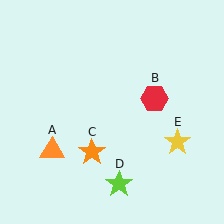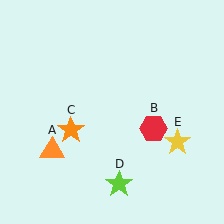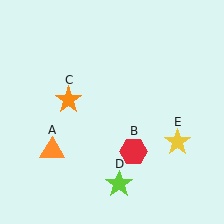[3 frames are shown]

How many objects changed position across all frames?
2 objects changed position: red hexagon (object B), orange star (object C).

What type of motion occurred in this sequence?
The red hexagon (object B), orange star (object C) rotated clockwise around the center of the scene.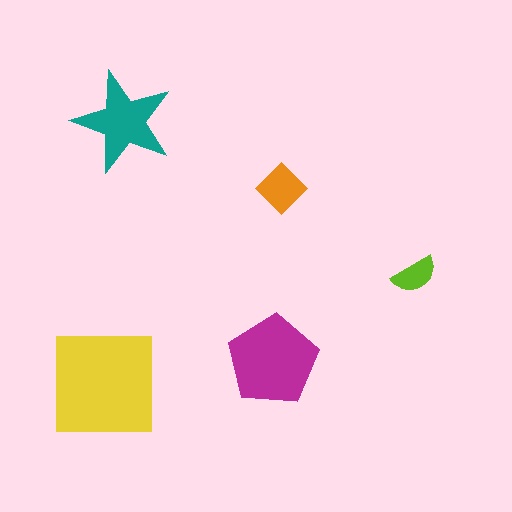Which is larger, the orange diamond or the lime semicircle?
The orange diamond.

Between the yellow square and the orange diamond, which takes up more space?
The yellow square.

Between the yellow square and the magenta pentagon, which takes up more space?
The yellow square.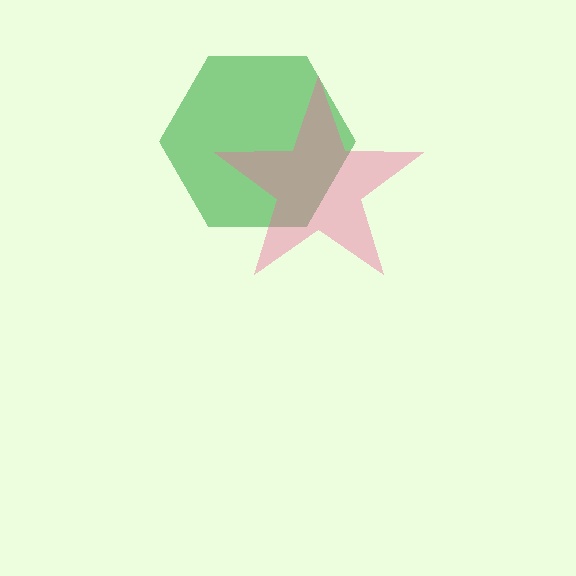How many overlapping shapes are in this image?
There are 2 overlapping shapes in the image.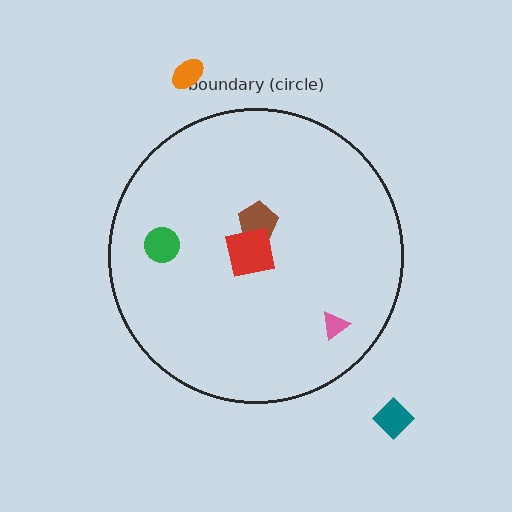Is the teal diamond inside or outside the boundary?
Outside.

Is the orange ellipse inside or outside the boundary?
Outside.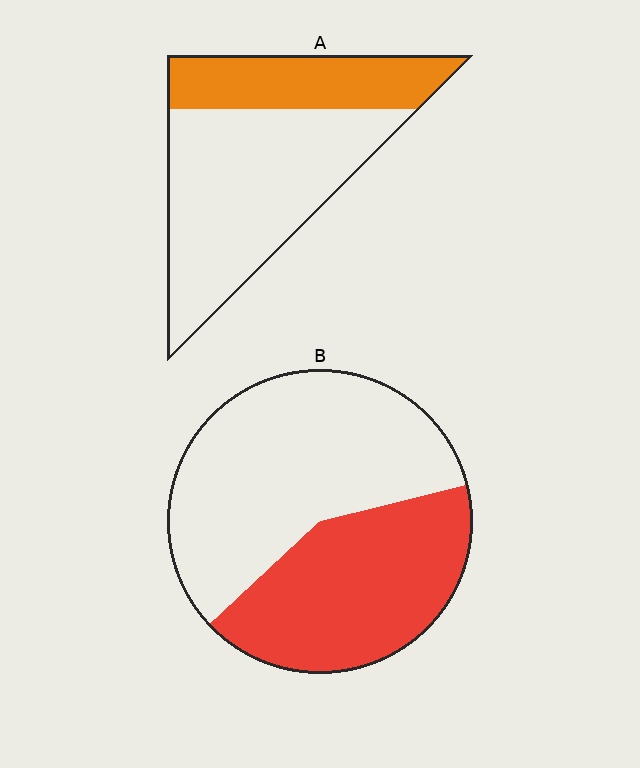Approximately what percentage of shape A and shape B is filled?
A is approximately 30% and B is approximately 40%.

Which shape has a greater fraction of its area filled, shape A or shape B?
Shape B.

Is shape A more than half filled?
No.